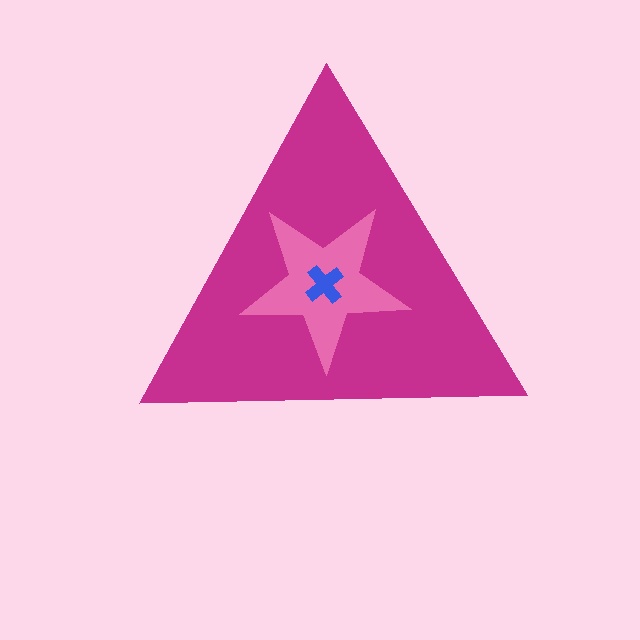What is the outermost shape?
The magenta triangle.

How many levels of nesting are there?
3.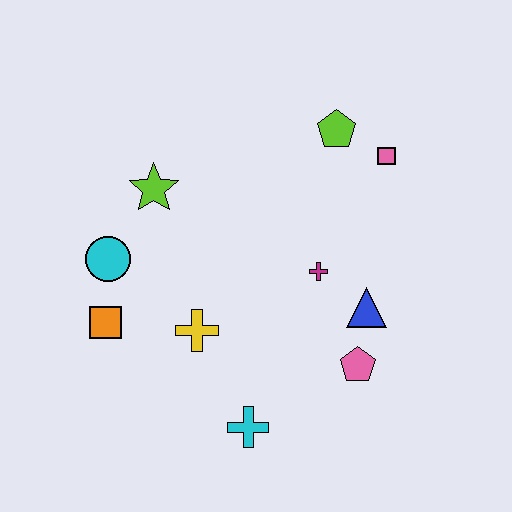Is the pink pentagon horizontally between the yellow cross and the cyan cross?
No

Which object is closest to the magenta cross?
The blue triangle is closest to the magenta cross.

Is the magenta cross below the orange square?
No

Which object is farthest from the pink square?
The orange square is farthest from the pink square.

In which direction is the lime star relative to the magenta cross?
The lime star is to the left of the magenta cross.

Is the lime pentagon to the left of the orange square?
No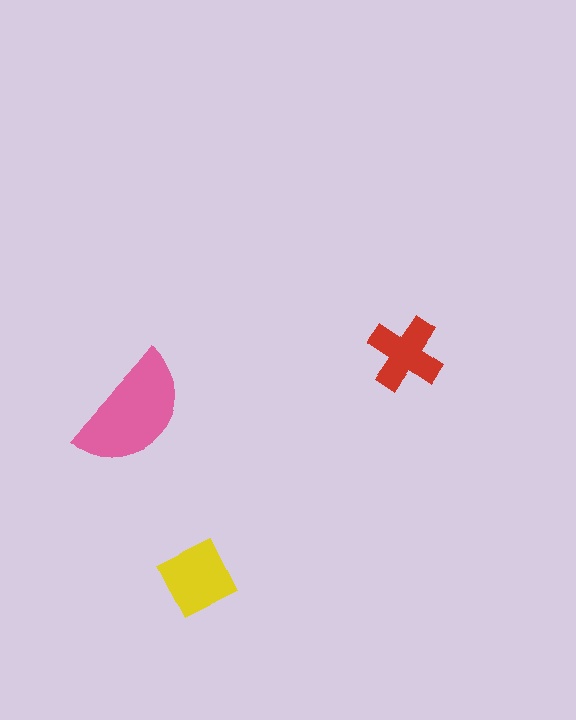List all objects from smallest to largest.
The red cross, the yellow diamond, the pink semicircle.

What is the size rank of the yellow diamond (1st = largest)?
2nd.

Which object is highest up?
The red cross is topmost.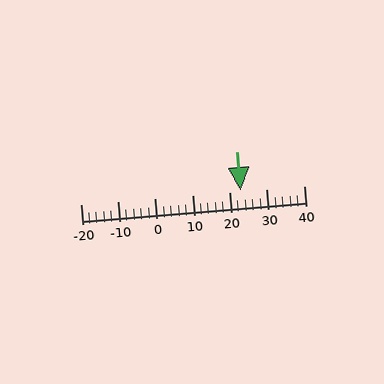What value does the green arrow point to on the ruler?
The green arrow points to approximately 23.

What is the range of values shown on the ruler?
The ruler shows values from -20 to 40.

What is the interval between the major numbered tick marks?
The major tick marks are spaced 10 units apart.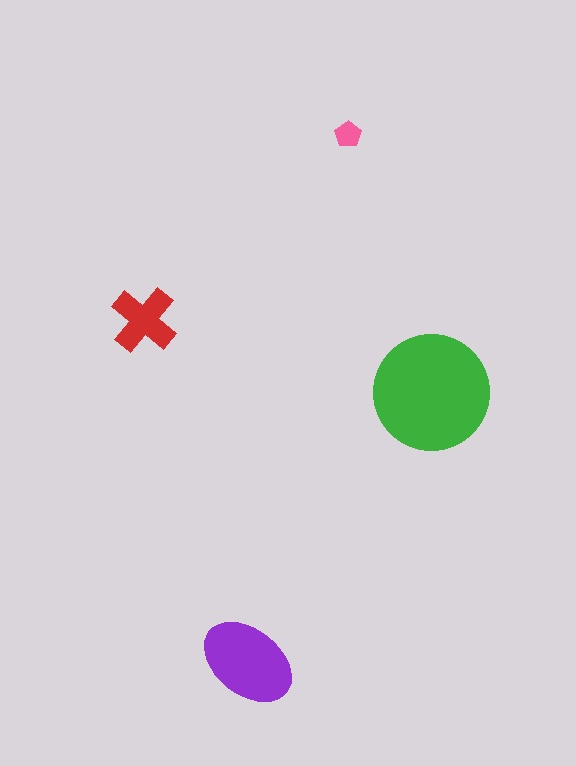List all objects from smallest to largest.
The pink pentagon, the red cross, the purple ellipse, the green circle.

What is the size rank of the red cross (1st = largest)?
3rd.